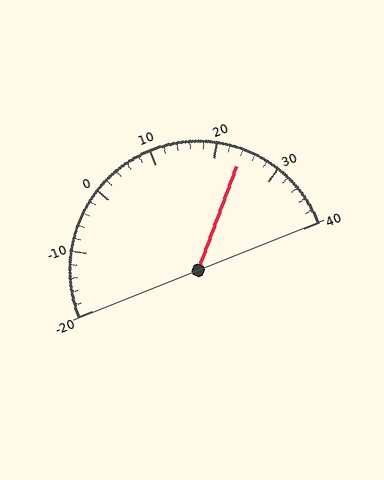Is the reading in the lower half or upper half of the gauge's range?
The reading is in the upper half of the range (-20 to 40).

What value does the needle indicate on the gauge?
The needle indicates approximately 24.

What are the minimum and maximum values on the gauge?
The gauge ranges from -20 to 40.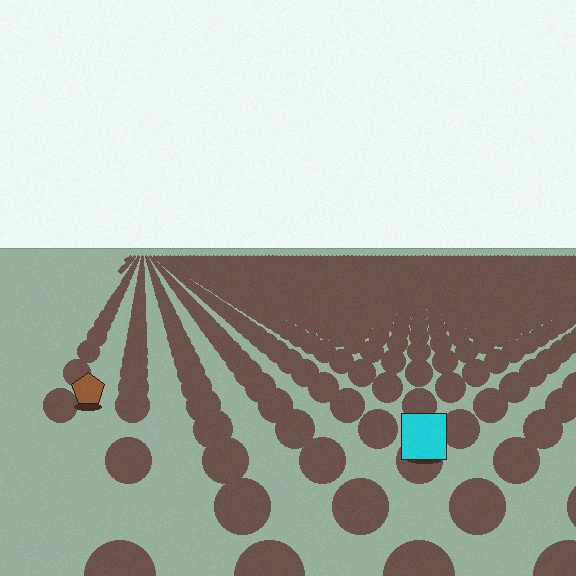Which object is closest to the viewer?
The cyan square is closest. The texture marks near it are larger and more spread out.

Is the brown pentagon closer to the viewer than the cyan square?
No. The cyan square is closer — you can tell from the texture gradient: the ground texture is coarser near it.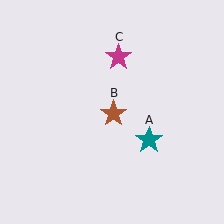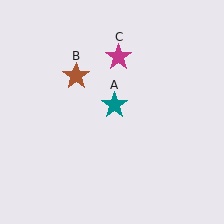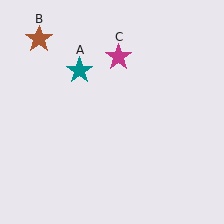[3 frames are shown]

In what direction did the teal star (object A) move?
The teal star (object A) moved up and to the left.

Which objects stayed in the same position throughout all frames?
Magenta star (object C) remained stationary.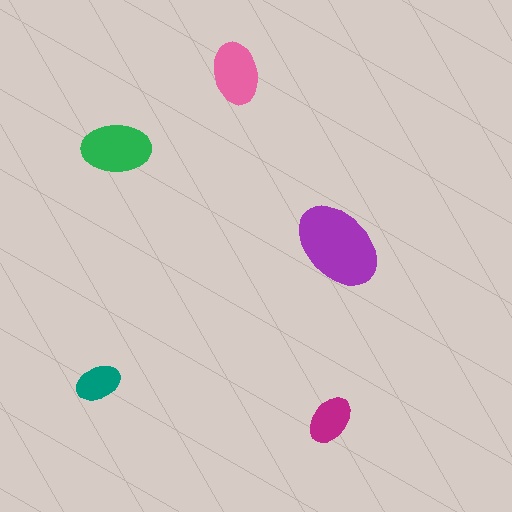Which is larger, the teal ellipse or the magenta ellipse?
The magenta one.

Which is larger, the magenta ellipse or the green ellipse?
The green one.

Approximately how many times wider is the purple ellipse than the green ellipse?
About 1.5 times wider.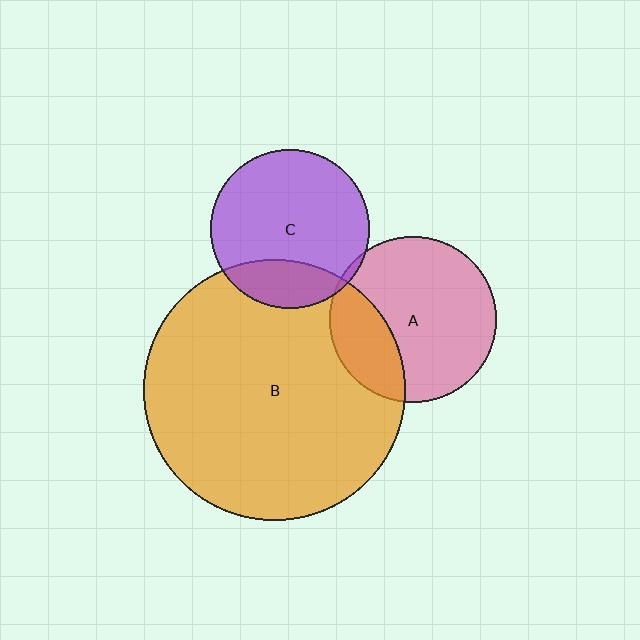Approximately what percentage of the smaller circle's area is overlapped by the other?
Approximately 25%.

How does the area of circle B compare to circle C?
Approximately 2.7 times.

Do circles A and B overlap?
Yes.